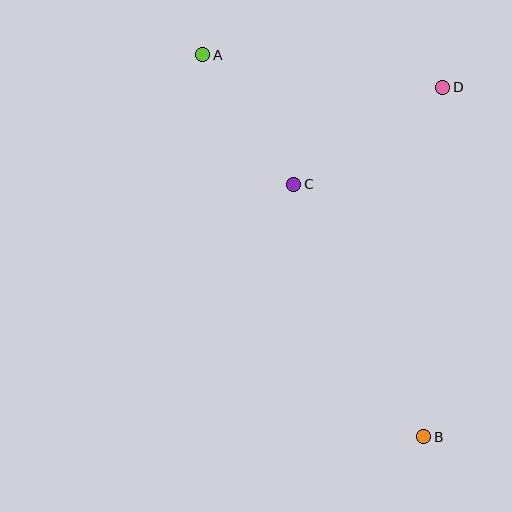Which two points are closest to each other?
Points A and C are closest to each other.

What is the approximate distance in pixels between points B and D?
The distance between B and D is approximately 350 pixels.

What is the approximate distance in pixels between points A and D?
The distance between A and D is approximately 242 pixels.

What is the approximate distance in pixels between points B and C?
The distance between B and C is approximately 284 pixels.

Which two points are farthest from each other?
Points A and B are farthest from each other.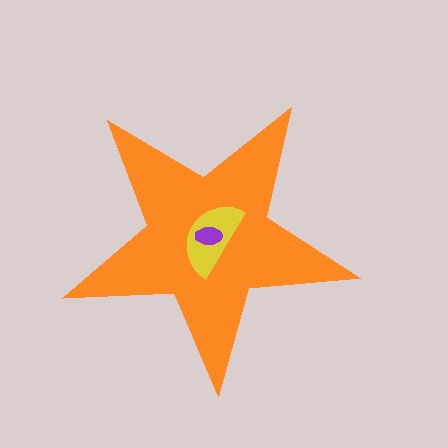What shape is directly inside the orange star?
The yellow semicircle.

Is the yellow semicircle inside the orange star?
Yes.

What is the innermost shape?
The purple ellipse.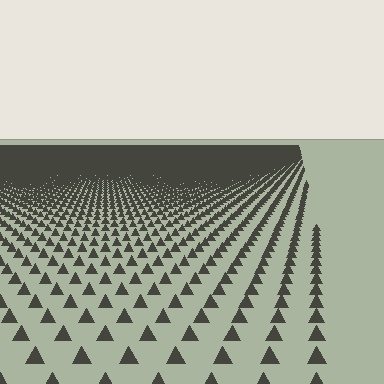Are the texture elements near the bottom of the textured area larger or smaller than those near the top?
Larger. Near the bottom, elements are closer to the viewer and appear at a bigger on-screen size.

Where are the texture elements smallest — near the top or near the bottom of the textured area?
Near the top.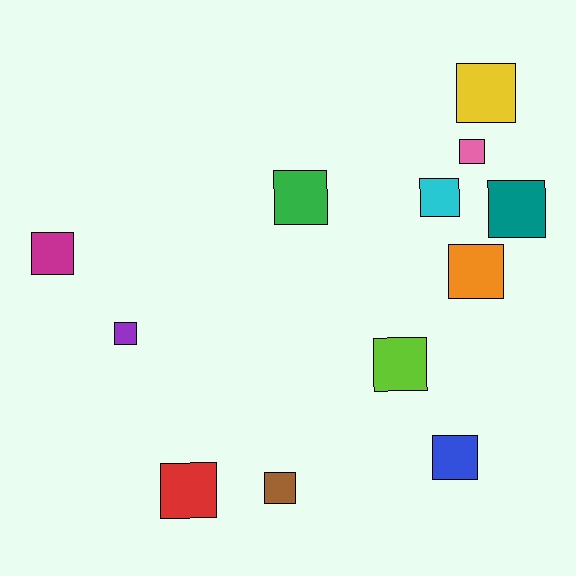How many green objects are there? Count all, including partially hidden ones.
There is 1 green object.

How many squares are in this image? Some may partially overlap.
There are 12 squares.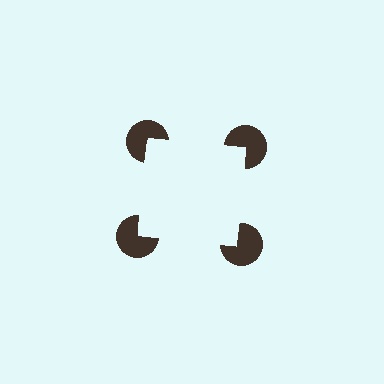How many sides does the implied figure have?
4 sides.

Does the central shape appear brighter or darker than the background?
It typically appears slightly brighter than the background, even though no actual brightness change is drawn.